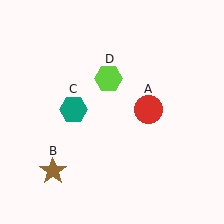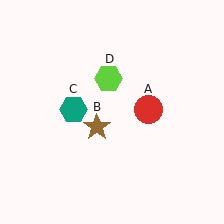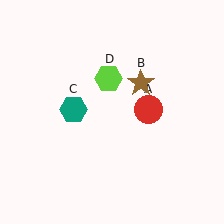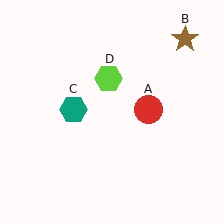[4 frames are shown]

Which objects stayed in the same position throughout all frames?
Red circle (object A) and teal hexagon (object C) and lime hexagon (object D) remained stationary.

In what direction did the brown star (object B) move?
The brown star (object B) moved up and to the right.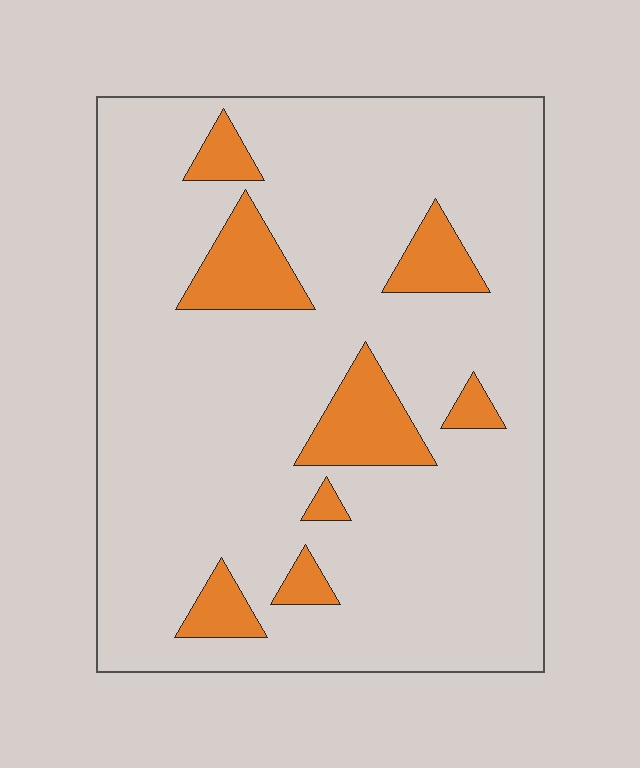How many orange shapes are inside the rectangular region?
8.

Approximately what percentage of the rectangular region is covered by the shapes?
Approximately 15%.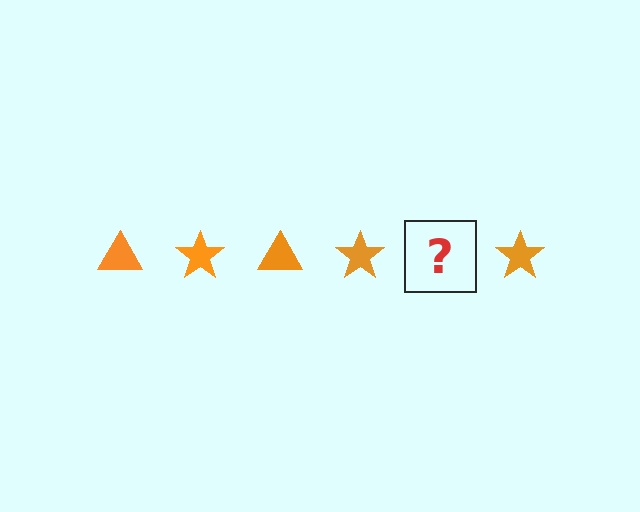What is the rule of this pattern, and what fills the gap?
The rule is that the pattern cycles through triangle, star shapes in orange. The gap should be filled with an orange triangle.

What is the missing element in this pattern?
The missing element is an orange triangle.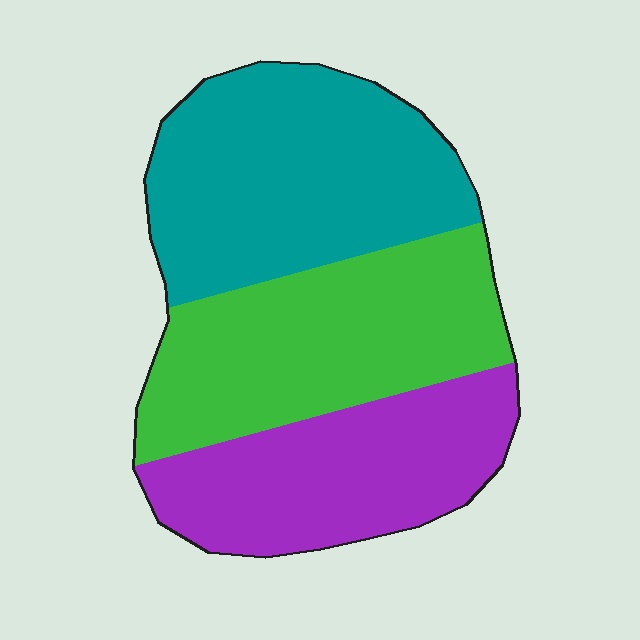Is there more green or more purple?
Green.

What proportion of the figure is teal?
Teal takes up about three eighths (3/8) of the figure.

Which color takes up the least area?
Purple, at roughly 30%.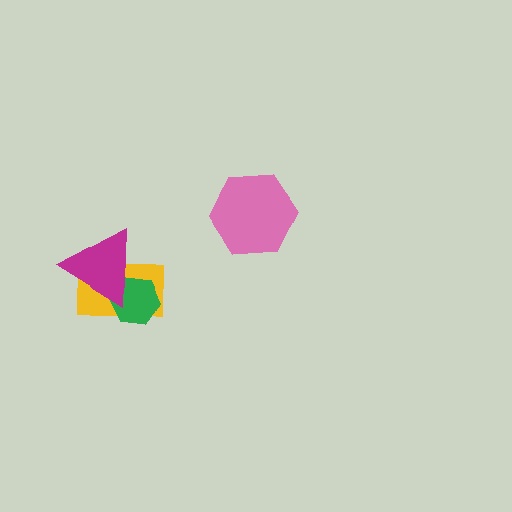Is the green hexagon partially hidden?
Yes, it is partially covered by another shape.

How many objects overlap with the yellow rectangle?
2 objects overlap with the yellow rectangle.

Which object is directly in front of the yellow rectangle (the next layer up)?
The green hexagon is directly in front of the yellow rectangle.